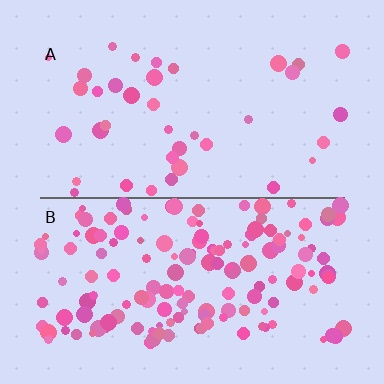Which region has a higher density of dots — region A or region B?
B (the bottom).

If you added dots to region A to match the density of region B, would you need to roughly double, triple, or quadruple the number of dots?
Approximately quadruple.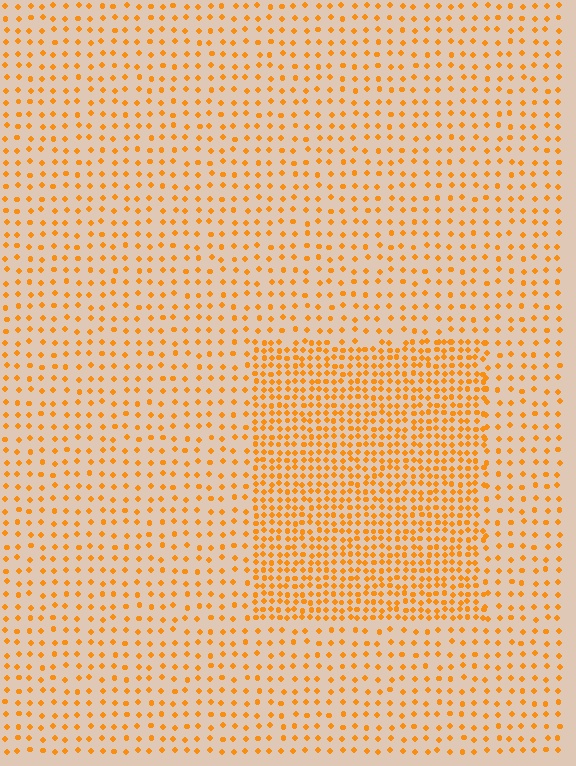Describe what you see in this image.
The image contains small orange elements arranged at two different densities. A rectangle-shaped region is visible where the elements are more densely packed than the surrounding area.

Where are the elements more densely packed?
The elements are more densely packed inside the rectangle boundary.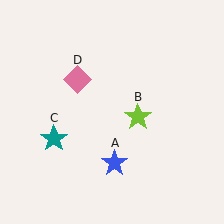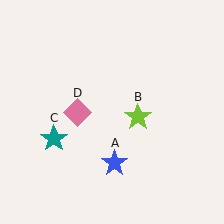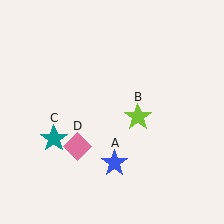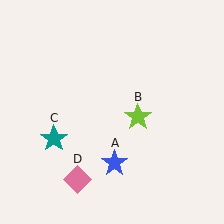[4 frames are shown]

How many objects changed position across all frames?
1 object changed position: pink diamond (object D).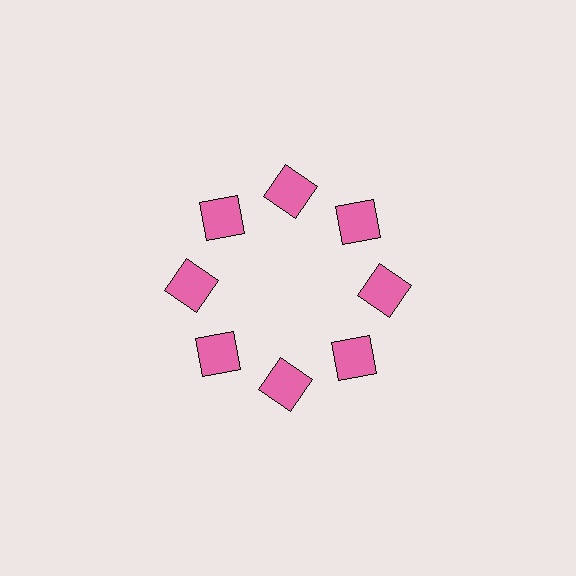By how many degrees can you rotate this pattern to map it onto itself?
The pattern maps onto itself every 45 degrees of rotation.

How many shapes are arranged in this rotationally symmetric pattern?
There are 8 shapes, arranged in 8 groups of 1.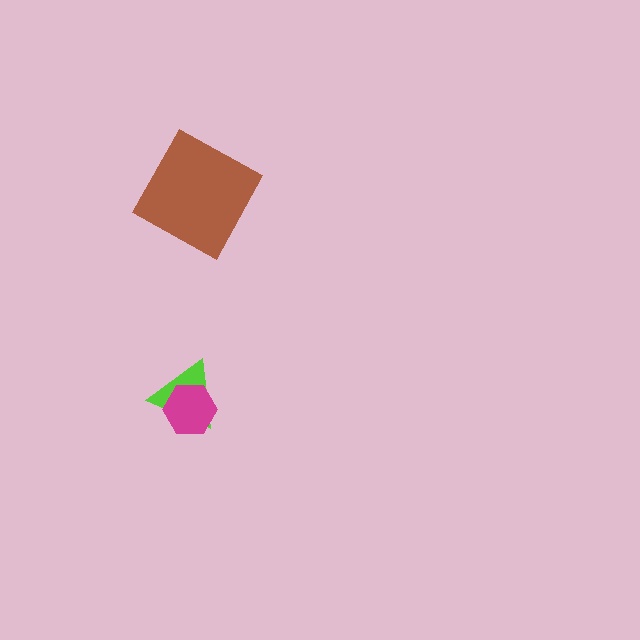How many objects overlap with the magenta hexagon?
1 object overlaps with the magenta hexagon.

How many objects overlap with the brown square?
0 objects overlap with the brown square.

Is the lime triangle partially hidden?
Yes, it is partially covered by another shape.